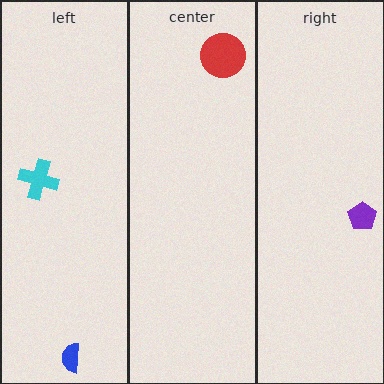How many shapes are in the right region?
1.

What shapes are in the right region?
The purple pentagon.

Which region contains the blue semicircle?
The left region.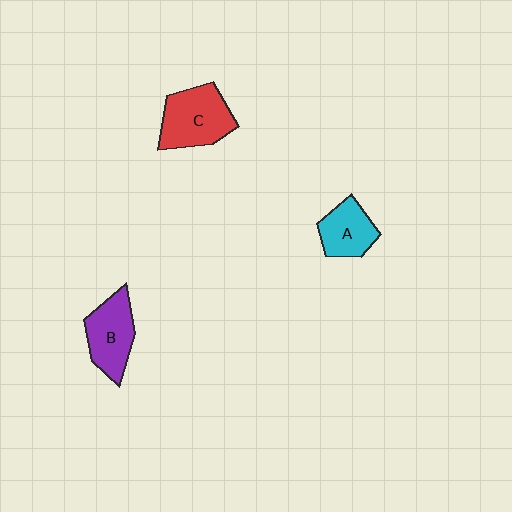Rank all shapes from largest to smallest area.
From largest to smallest: C (red), B (purple), A (cyan).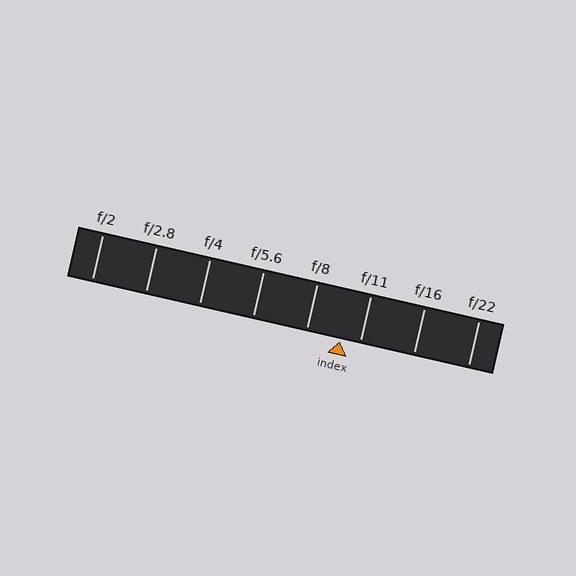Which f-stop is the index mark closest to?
The index mark is closest to f/11.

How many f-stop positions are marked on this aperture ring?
There are 8 f-stop positions marked.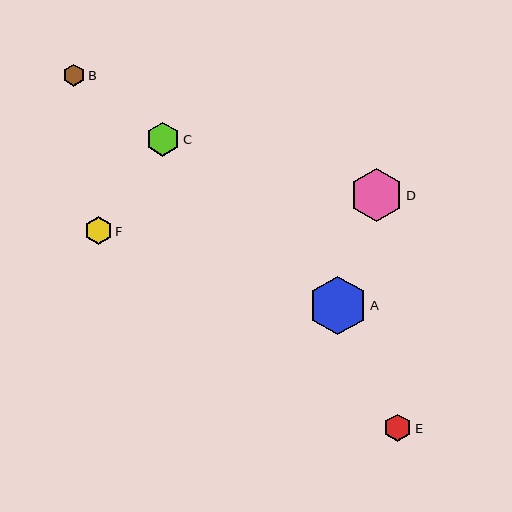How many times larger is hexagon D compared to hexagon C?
Hexagon D is approximately 1.6 times the size of hexagon C.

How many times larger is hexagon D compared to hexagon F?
Hexagon D is approximately 1.9 times the size of hexagon F.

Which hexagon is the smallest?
Hexagon B is the smallest with a size of approximately 22 pixels.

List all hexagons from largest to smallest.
From largest to smallest: A, D, C, F, E, B.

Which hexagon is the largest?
Hexagon A is the largest with a size of approximately 59 pixels.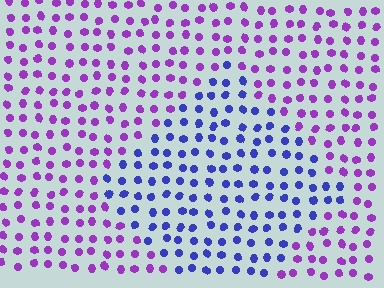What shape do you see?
I see a diamond.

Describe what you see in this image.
The image is filled with small purple elements in a uniform arrangement. A diamond-shaped region is visible where the elements are tinted to a slightly different hue, forming a subtle color boundary.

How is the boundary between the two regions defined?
The boundary is defined purely by a slight shift in hue (about 49 degrees). Spacing, size, and orientation are identical on both sides.